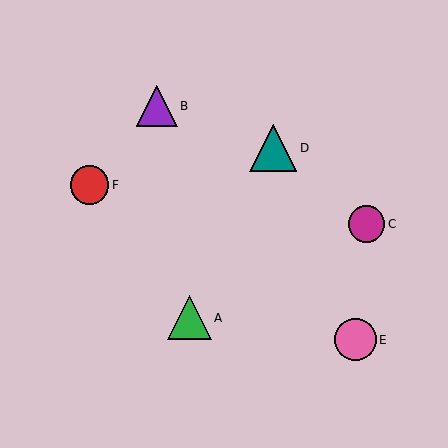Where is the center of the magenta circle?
The center of the magenta circle is at (366, 224).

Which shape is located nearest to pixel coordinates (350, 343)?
The pink circle (labeled E) at (355, 340) is nearest to that location.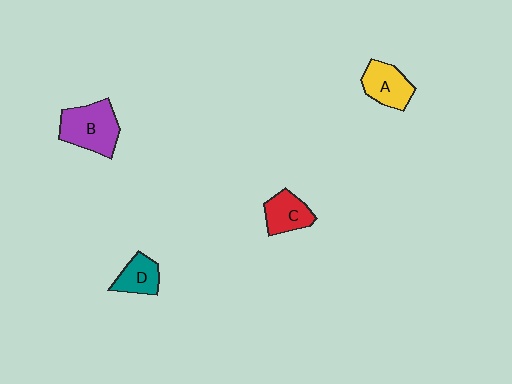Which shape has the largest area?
Shape B (purple).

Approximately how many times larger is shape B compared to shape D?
Approximately 1.8 times.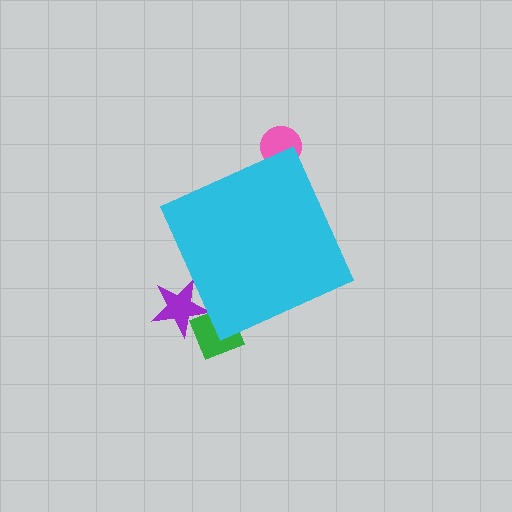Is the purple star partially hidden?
Yes, the purple star is partially hidden behind the cyan diamond.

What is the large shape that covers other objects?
A cyan diamond.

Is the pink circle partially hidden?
Yes, the pink circle is partially hidden behind the cyan diamond.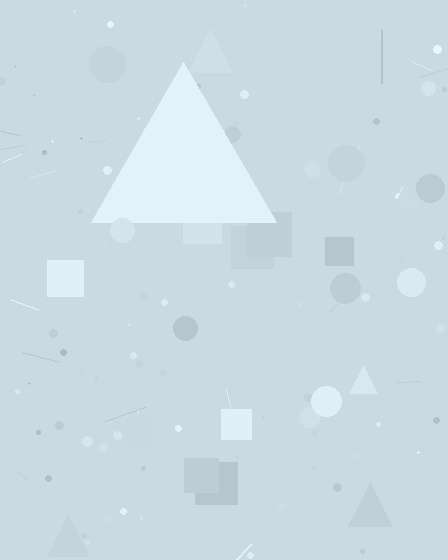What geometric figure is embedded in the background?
A triangle is embedded in the background.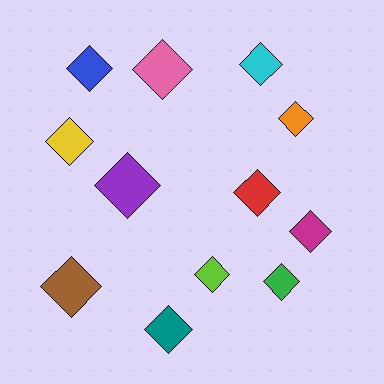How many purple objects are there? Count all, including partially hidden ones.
There is 1 purple object.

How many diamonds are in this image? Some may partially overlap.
There are 12 diamonds.